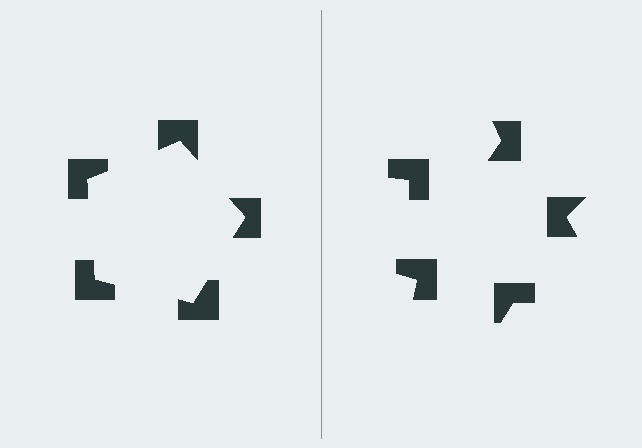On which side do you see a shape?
An illusory pentagon appears on the left side. On the right side the wedge cuts are rotated, so no coherent shape forms.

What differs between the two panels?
The notched squares are positioned identically on both sides; only the wedge orientations differ. On the left they align to a pentagon; on the right they are misaligned.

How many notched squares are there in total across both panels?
10 — 5 on each side.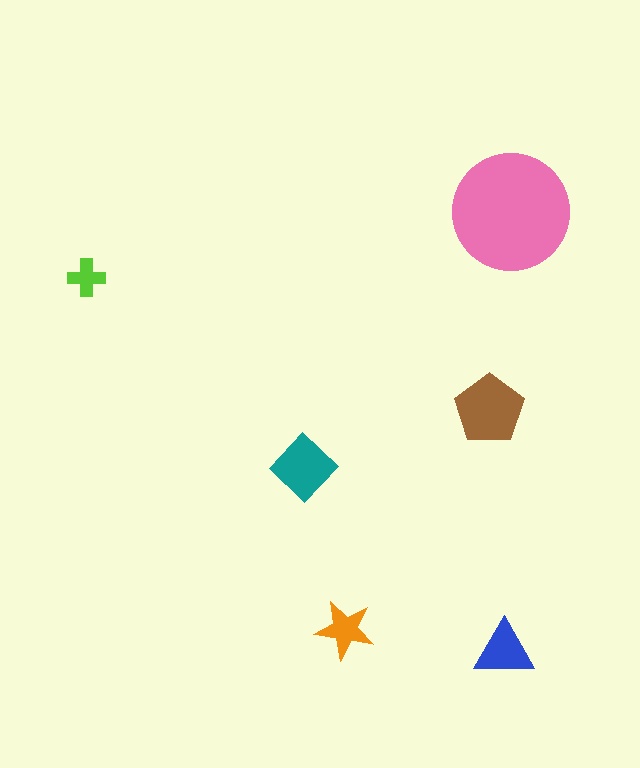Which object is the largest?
The pink circle.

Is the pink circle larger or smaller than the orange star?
Larger.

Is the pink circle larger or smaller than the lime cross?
Larger.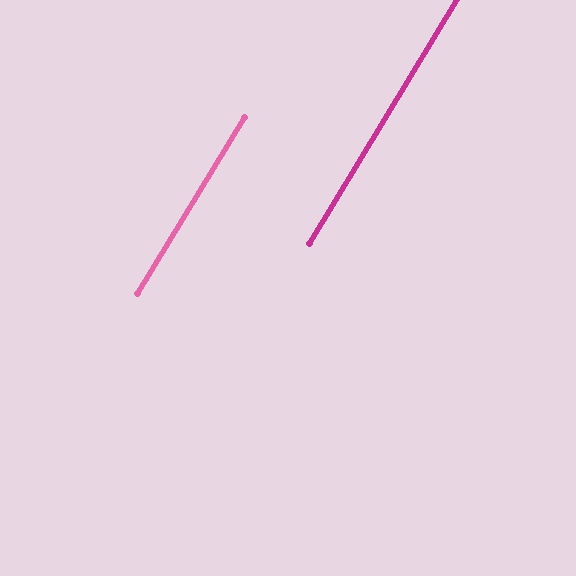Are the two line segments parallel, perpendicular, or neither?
Parallel — their directions differ by only 0.1°.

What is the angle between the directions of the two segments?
Approximately 0 degrees.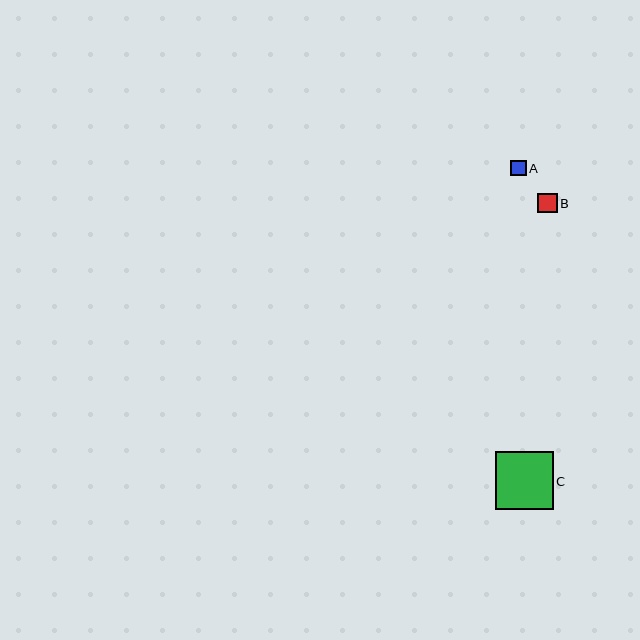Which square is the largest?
Square C is the largest with a size of approximately 58 pixels.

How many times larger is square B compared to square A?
Square B is approximately 1.3 times the size of square A.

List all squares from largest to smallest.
From largest to smallest: C, B, A.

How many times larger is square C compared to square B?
Square C is approximately 3.0 times the size of square B.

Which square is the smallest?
Square A is the smallest with a size of approximately 15 pixels.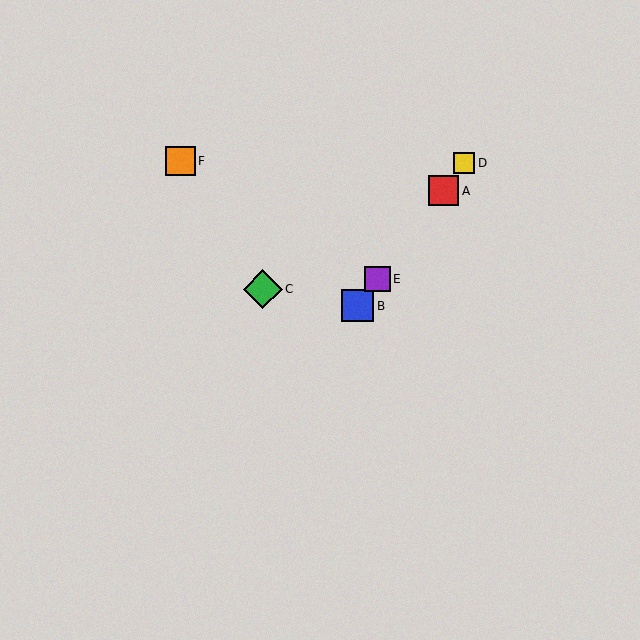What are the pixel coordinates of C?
Object C is at (263, 289).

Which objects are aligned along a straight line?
Objects A, B, D, E are aligned along a straight line.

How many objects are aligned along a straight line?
4 objects (A, B, D, E) are aligned along a straight line.